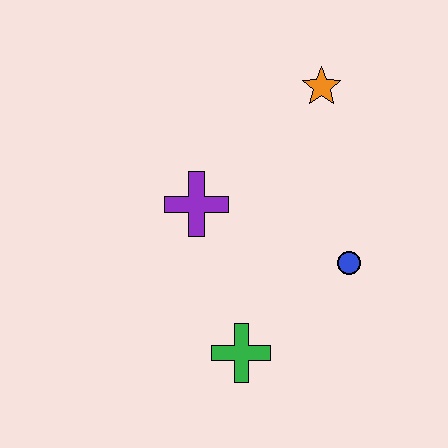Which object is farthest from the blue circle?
The orange star is farthest from the blue circle.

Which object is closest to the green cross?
The blue circle is closest to the green cross.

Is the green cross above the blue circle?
No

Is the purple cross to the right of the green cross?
No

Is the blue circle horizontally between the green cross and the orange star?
No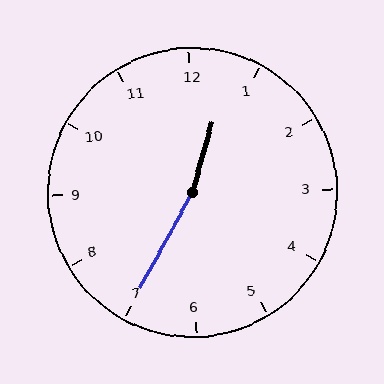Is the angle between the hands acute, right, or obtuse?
It is obtuse.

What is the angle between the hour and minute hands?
Approximately 168 degrees.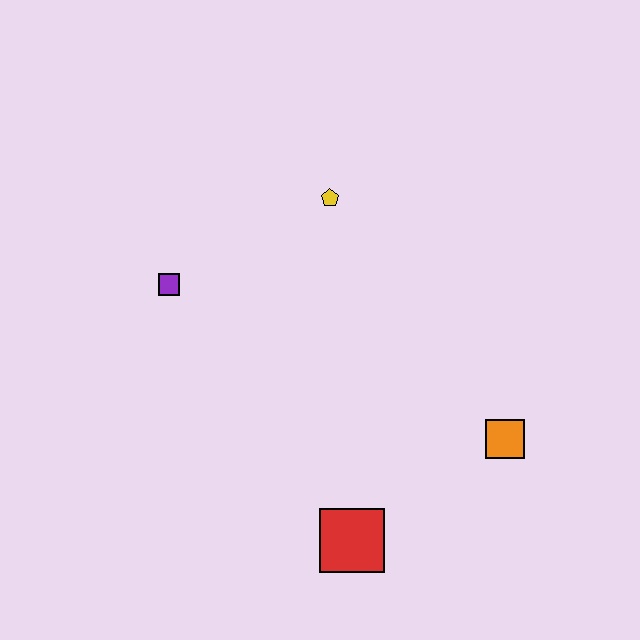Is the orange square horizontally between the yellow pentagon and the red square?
No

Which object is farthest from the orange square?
The purple square is farthest from the orange square.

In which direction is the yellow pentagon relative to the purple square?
The yellow pentagon is to the right of the purple square.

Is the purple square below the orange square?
No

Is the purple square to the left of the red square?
Yes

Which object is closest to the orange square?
The red square is closest to the orange square.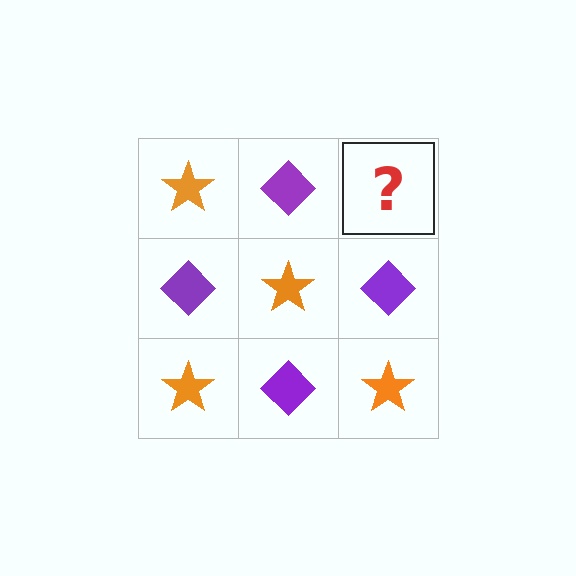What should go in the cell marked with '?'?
The missing cell should contain an orange star.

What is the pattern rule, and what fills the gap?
The rule is that it alternates orange star and purple diamond in a checkerboard pattern. The gap should be filled with an orange star.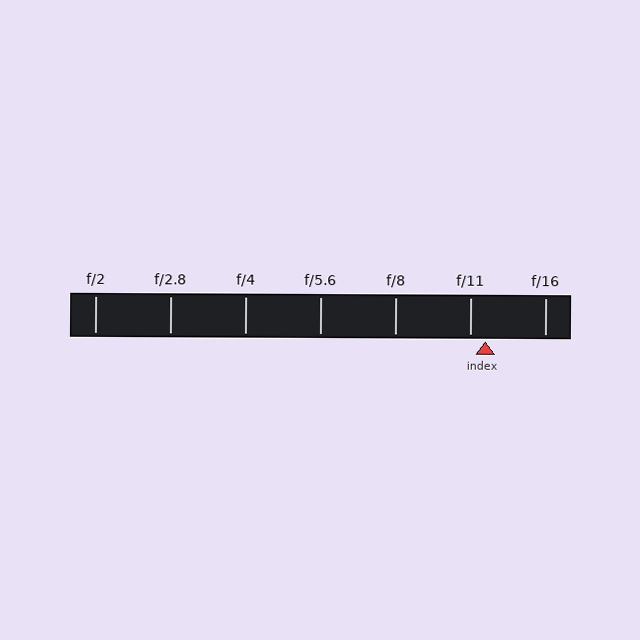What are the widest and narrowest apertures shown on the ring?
The widest aperture shown is f/2 and the narrowest is f/16.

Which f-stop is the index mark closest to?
The index mark is closest to f/11.